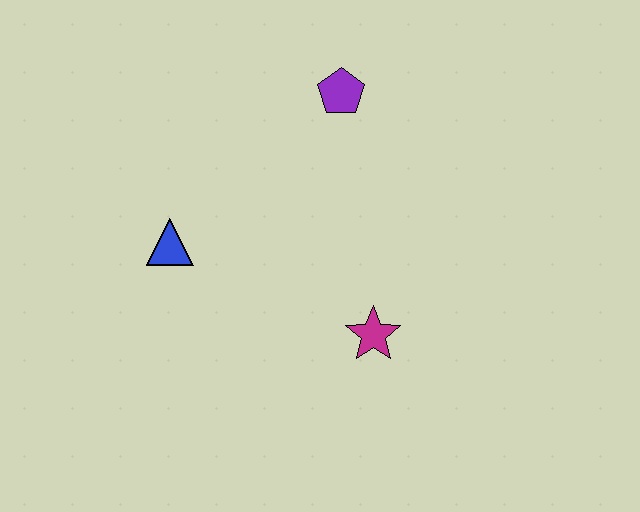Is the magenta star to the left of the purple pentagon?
No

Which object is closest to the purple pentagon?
The blue triangle is closest to the purple pentagon.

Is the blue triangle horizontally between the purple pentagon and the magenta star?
No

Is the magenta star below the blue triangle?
Yes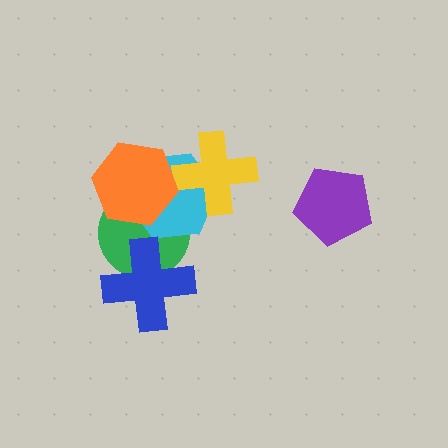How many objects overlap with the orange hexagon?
2 objects overlap with the orange hexagon.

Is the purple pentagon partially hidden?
No, no other shape covers it.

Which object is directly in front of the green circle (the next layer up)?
The cyan hexagon is directly in front of the green circle.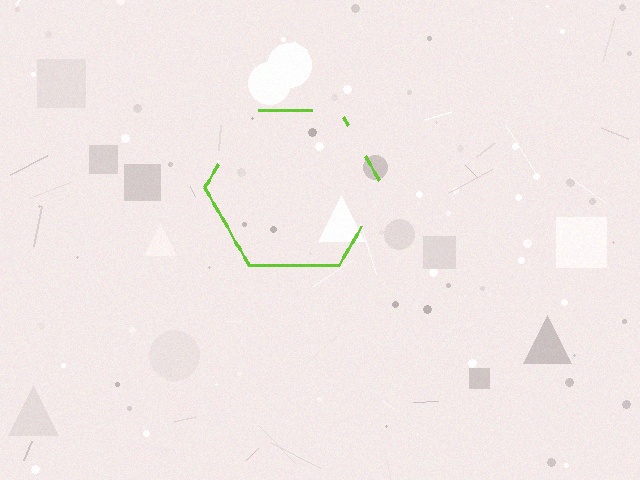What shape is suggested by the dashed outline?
The dashed outline suggests a hexagon.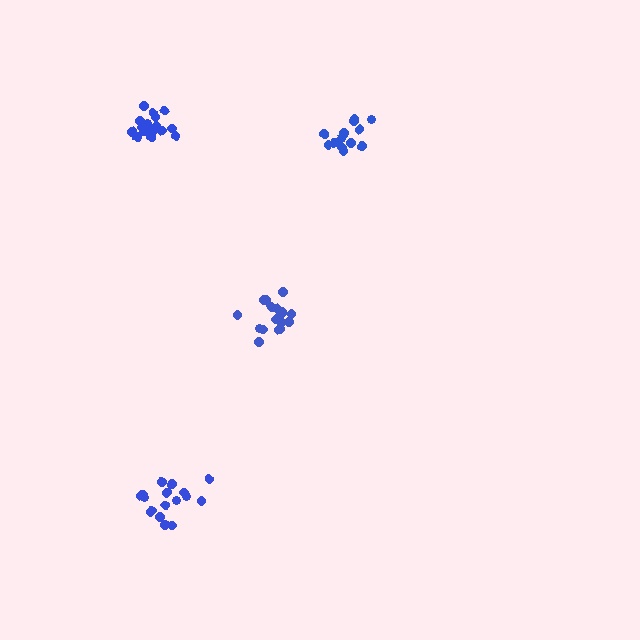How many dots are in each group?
Group 1: 14 dots, Group 2: 18 dots, Group 3: 17 dots, Group 4: 18 dots (67 total).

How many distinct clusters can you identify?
There are 4 distinct clusters.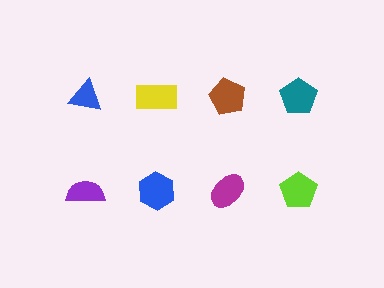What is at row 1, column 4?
A teal pentagon.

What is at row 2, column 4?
A lime pentagon.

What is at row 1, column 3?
A brown pentagon.